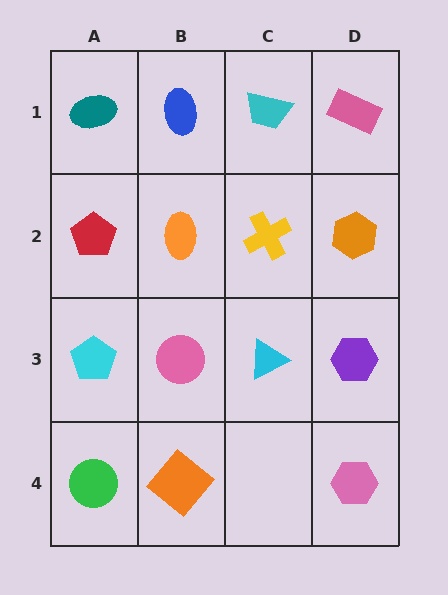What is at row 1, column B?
A blue ellipse.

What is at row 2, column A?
A red pentagon.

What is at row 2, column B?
An orange ellipse.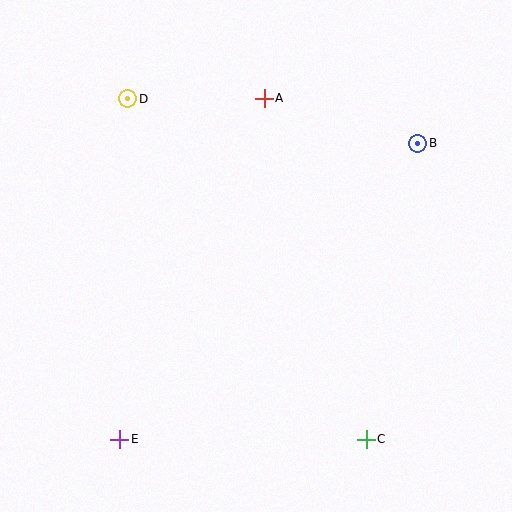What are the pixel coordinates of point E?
Point E is at (120, 439).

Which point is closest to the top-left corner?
Point D is closest to the top-left corner.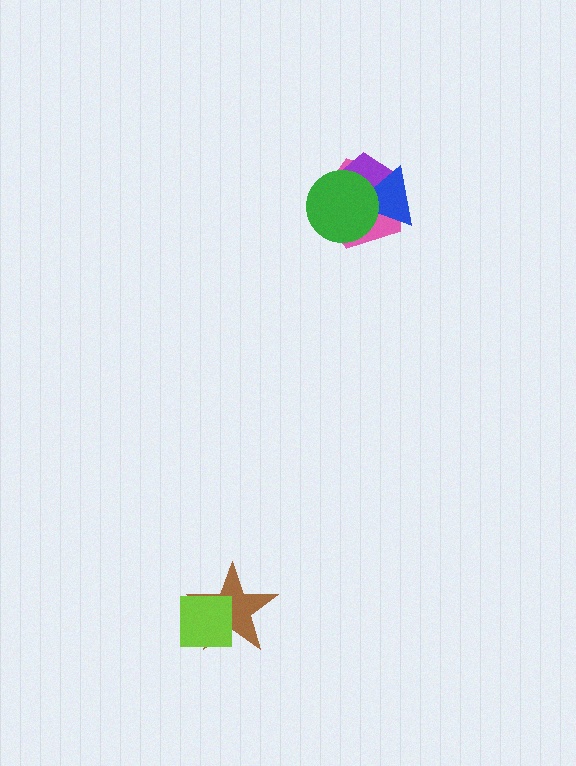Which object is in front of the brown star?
The lime square is in front of the brown star.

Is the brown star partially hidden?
Yes, it is partially covered by another shape.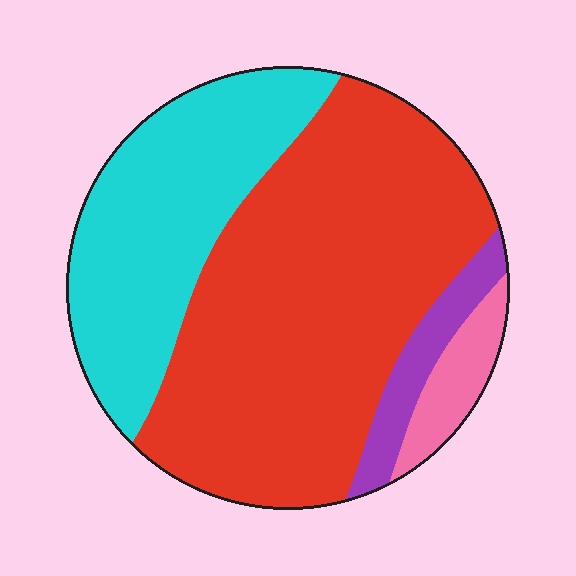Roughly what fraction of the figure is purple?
Purple covers about 5% of the figure.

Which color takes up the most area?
Red, at roughly 60%.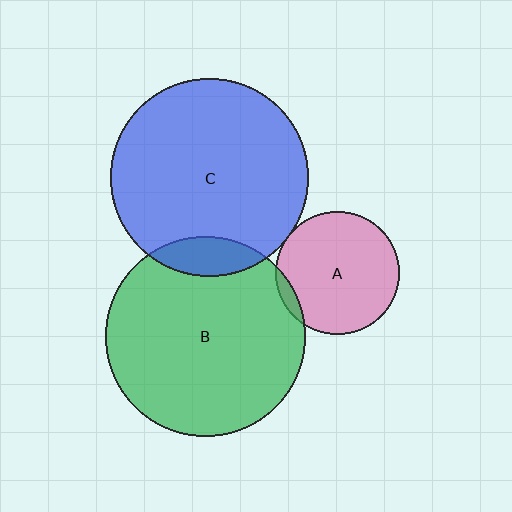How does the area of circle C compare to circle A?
Approximately 2.6 times.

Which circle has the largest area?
Circle B (green).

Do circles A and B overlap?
Yes.